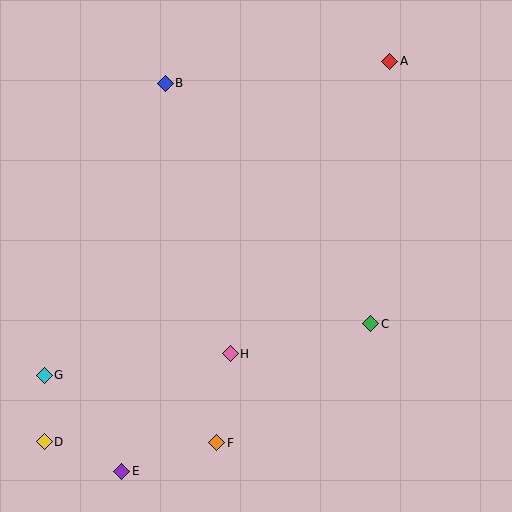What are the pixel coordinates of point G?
Point G is at (44, 375).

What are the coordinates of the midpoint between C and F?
The midpoint between C and F is at (294, 383).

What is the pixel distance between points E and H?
The distance between E and H is 160 pixels.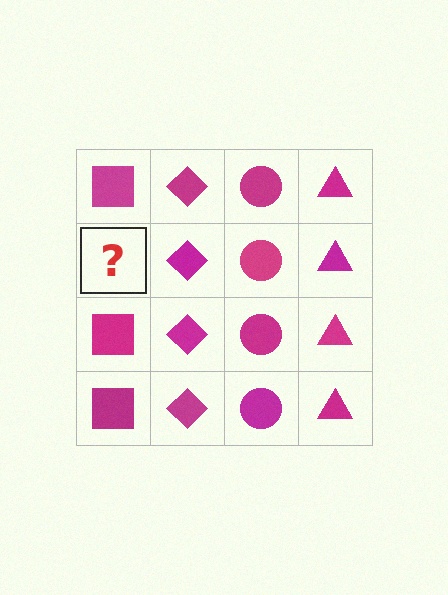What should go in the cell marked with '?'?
The missing cell should contain a magenta square.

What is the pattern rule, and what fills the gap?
The rule is that each column has a consistent shape. The gap should be filled with a magenta square.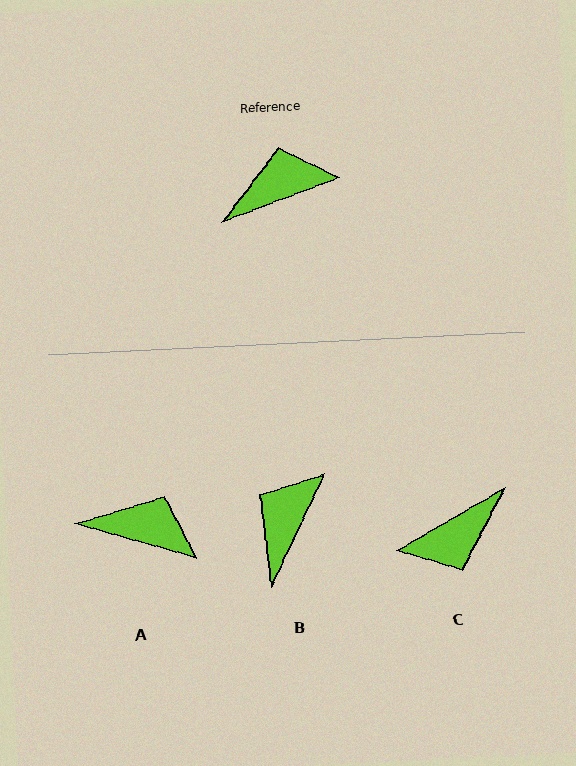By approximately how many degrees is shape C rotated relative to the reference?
Approximately 171 degrees clockwise.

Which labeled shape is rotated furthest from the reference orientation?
C, about 171 degrees away.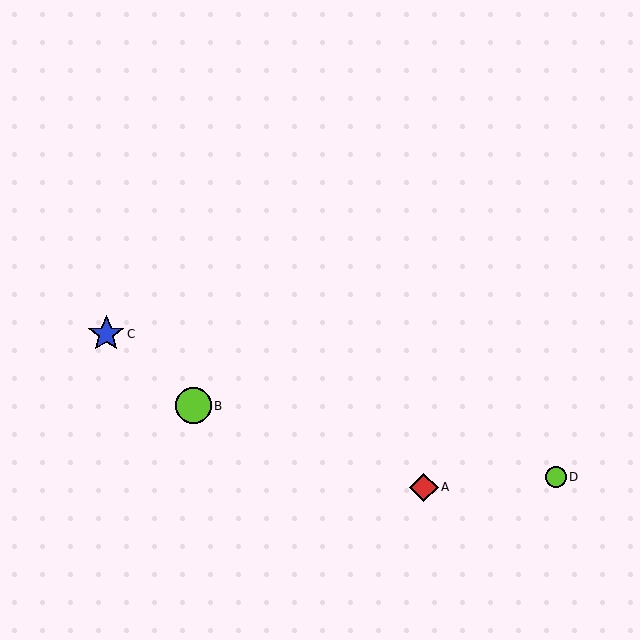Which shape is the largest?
The blue star (labeled C) is the largest.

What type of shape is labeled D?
Shape D is a lime circle.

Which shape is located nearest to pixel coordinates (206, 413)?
The lime circle (labeled B) at (193, 406) is nearest to that location.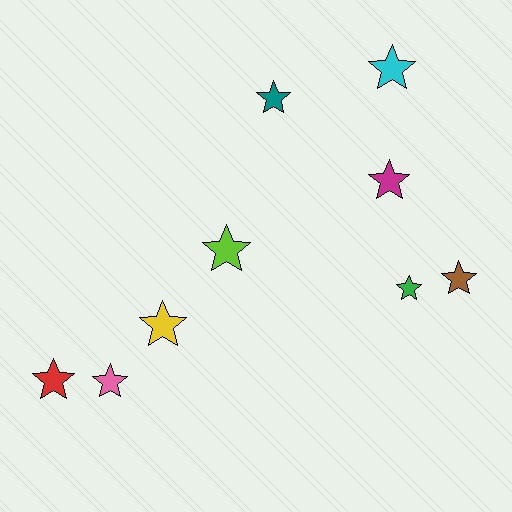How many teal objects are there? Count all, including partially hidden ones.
There is 1 teal object.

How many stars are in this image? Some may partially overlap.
There are 9 stars.